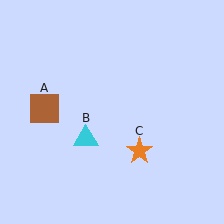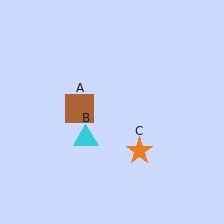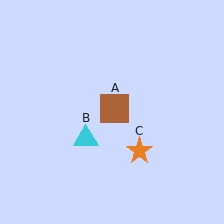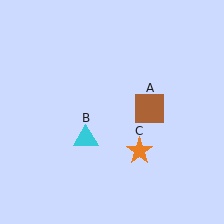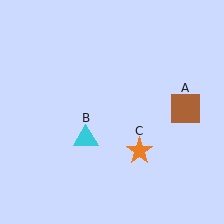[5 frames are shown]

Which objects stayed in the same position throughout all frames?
Cyan triangle (object B) and orange star (object C) remained stationary.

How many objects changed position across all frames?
1 object changed position: brown square (object A).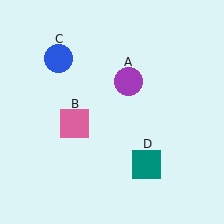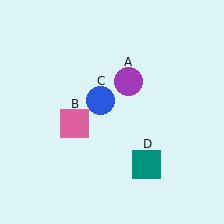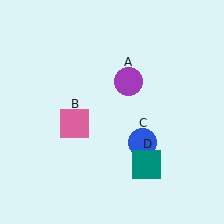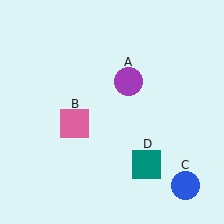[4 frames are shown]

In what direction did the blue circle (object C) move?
The blue circle (object C) moved down and to the right.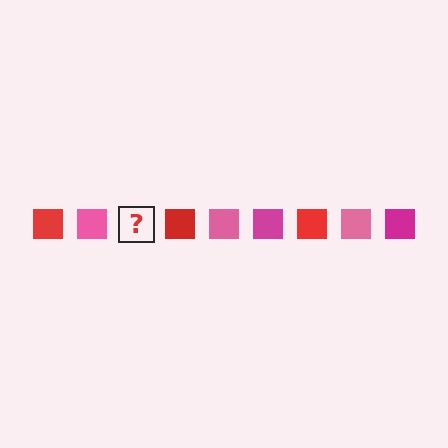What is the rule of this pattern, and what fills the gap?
The rule is that the pattern cycles through red, pink, magenta squares. The gap should be filled with a magenta square.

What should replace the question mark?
The question mark should be replaced with a magenta square.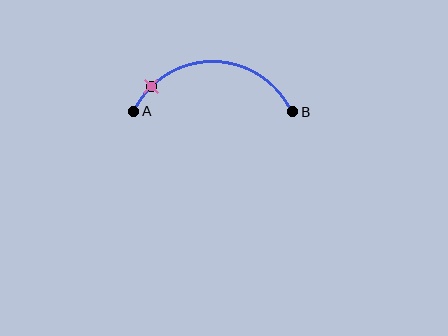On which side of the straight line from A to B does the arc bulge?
The arc bulges above the straight line connecting A and B.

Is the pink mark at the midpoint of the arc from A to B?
No. The pink mark lies on the arc but is closer to endpoint A. The arc midpoint would be at the point on the curve equidistant along the arc from both A and B.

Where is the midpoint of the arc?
The arc midpoint is the point on the curve farthest from the straight line joining A and B. It sits above that line.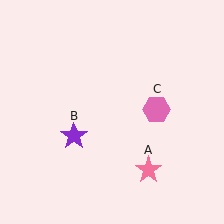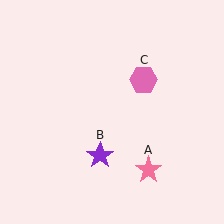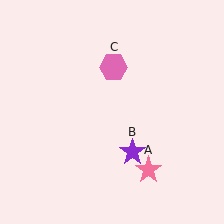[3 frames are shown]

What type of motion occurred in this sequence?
The purple star (object B), pink hexagon (object C) rotated counterclockwise around the center of the scene.